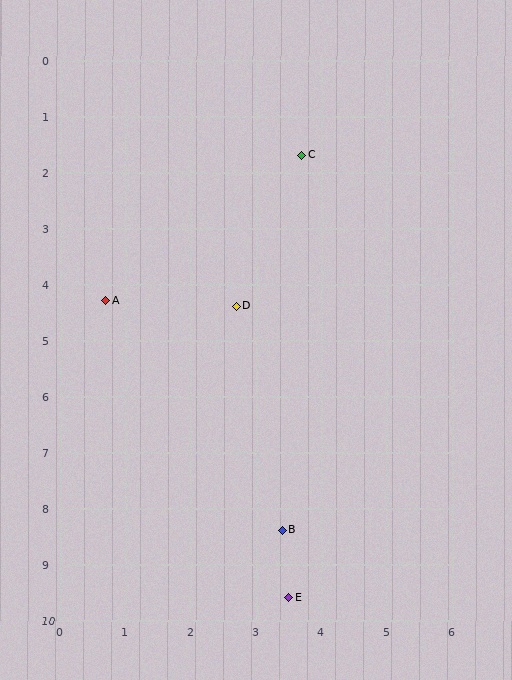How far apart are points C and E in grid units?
Points C and E are about 7.9 grid units apart.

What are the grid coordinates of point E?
Point E is at approximately (3.5, 9.6).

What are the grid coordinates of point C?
Point C is at approximately (3.7, 1.7).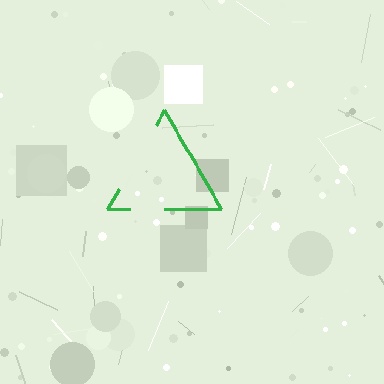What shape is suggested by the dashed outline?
The dashed outline suggests a triangle.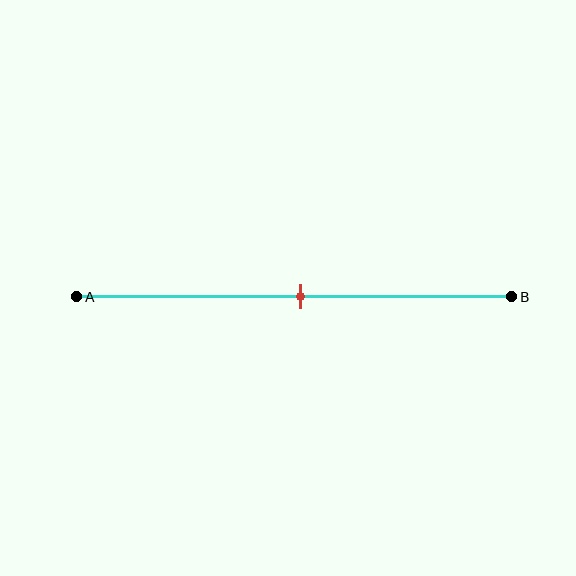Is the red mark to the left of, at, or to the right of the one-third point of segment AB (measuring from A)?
The red mark is to the right of the one-third point of segment AB.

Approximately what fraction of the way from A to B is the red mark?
The red mark is approximately 50% of the way from A to B.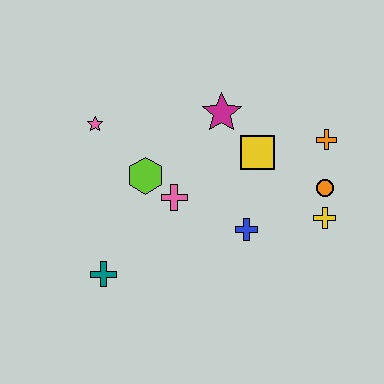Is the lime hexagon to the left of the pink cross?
Yes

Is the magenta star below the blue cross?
No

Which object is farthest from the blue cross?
The pink star is farthest from the blue cross.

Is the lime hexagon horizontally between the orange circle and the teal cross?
Yes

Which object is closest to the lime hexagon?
The pink cross is closest to the lime hexagon.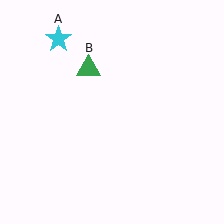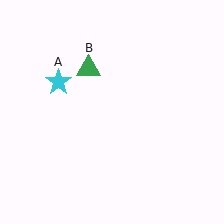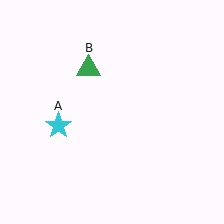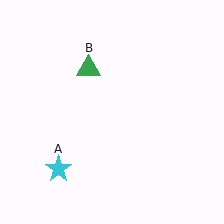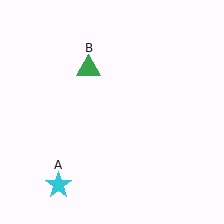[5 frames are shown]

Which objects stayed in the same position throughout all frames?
Green triangle (object B) remained stationary.